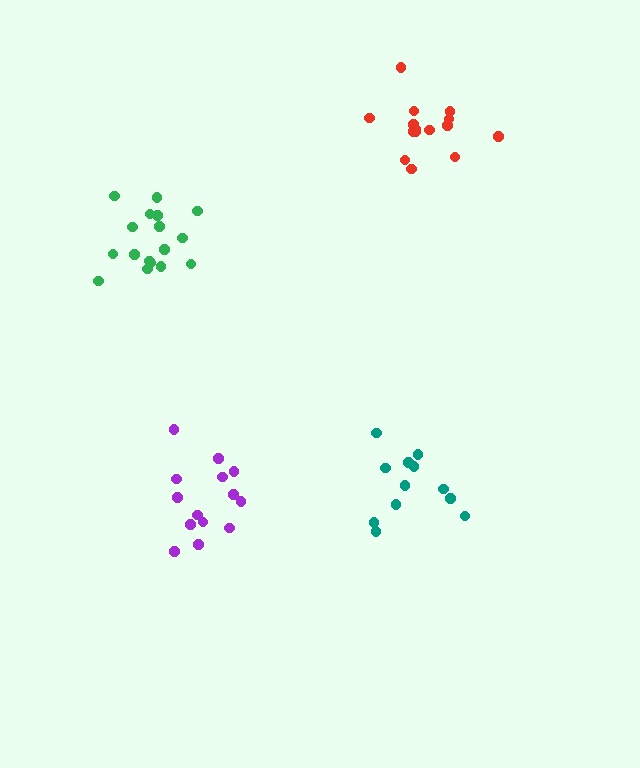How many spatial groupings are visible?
There are 4 spatial groupings.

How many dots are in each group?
Group 1: 12 dots, Group 2: 17 dots, Group 3: 14 dots, Group 4: 16 dots (59 total).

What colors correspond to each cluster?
The clusters are colored: teal, green, purple, red.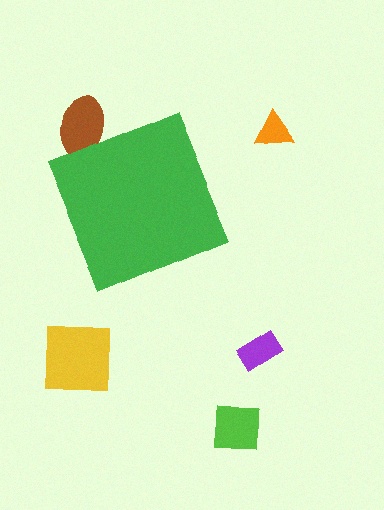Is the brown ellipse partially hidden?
Yes, the brown ellipse is partially hidden behind the green diamond.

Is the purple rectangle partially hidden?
No, the purple rectangle is fully visible.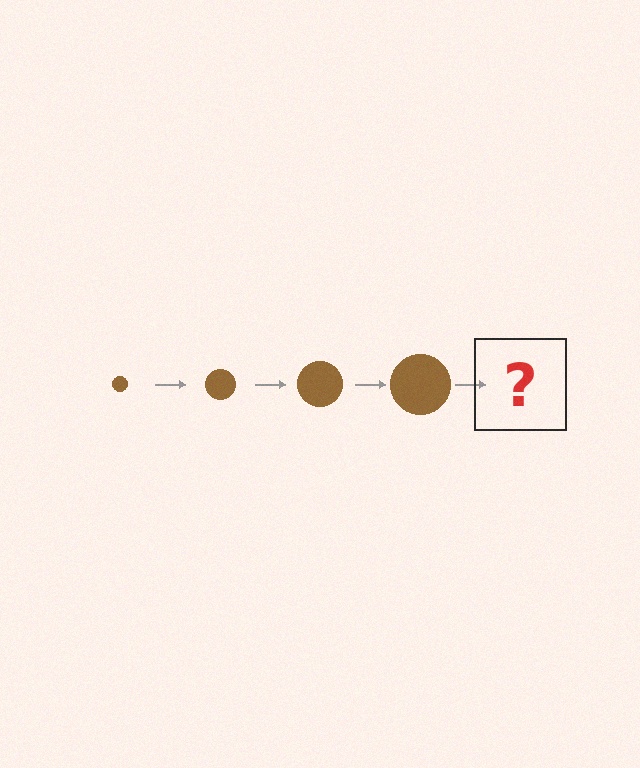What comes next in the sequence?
The next element should be a brown circle, larger than the previous one.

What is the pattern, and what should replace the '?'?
The pattern is that the circle gets progressively larger each step. The '?' should be a brown circle, larger than the previous one.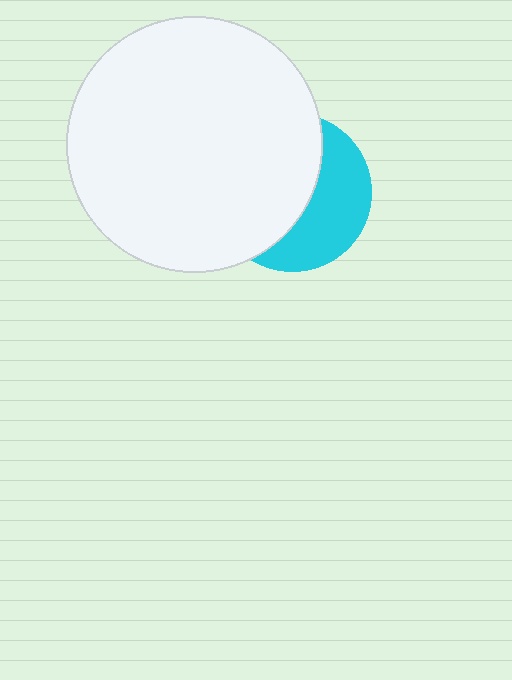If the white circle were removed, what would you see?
You would see the complete cyan circle.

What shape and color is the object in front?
The object in front is a white circle.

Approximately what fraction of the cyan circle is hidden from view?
Roughly 59% of the cyan circle is hidden behind the white circle.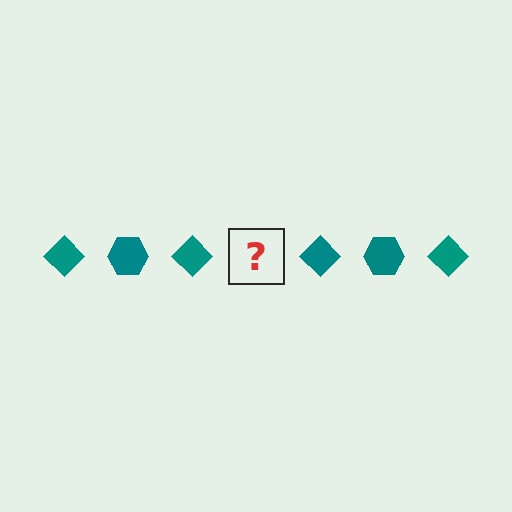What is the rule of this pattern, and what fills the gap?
The rule is that the pattern cycles through diamond, hexagon shapes in teal. The gap should be filled with a teal hexagon.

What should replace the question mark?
The question mark should be replaced with a teal hexagon.